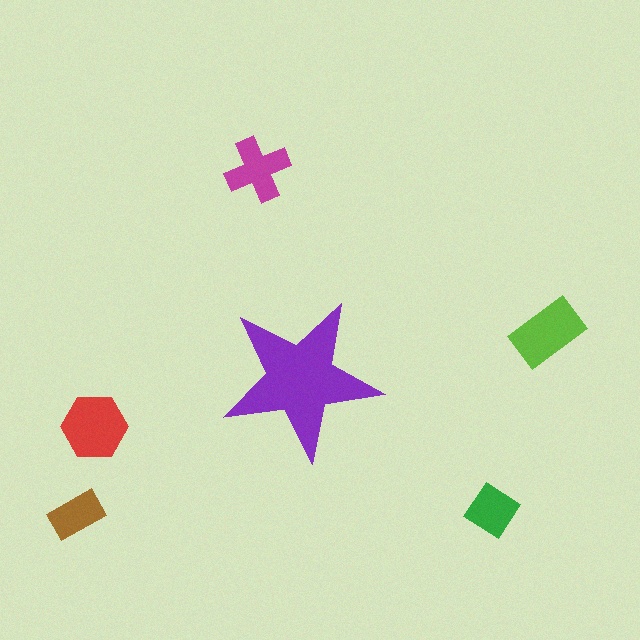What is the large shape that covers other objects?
A purple star.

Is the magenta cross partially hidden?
No, the magenta cross is fully visible.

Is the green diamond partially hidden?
No, the green diamond is fully visible.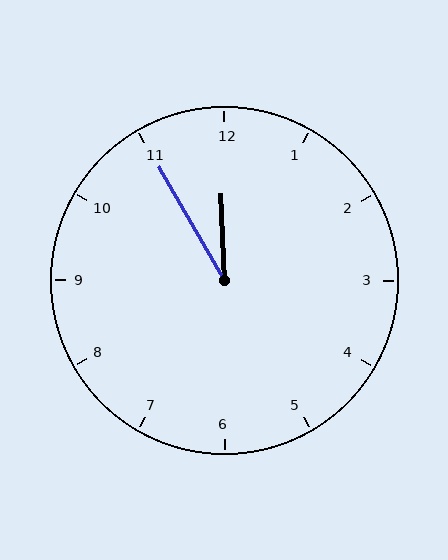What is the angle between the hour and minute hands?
Approximately 28 degrees.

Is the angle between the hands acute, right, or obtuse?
It is acute.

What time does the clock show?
11:55.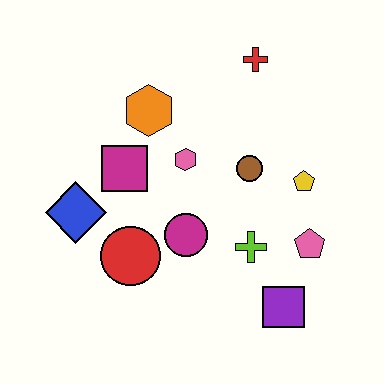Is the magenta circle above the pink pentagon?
Yes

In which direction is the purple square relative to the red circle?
The purple square is to the right of the red circle.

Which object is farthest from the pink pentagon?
The blue diamond is farthest from the pink pentagon.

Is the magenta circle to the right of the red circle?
Yes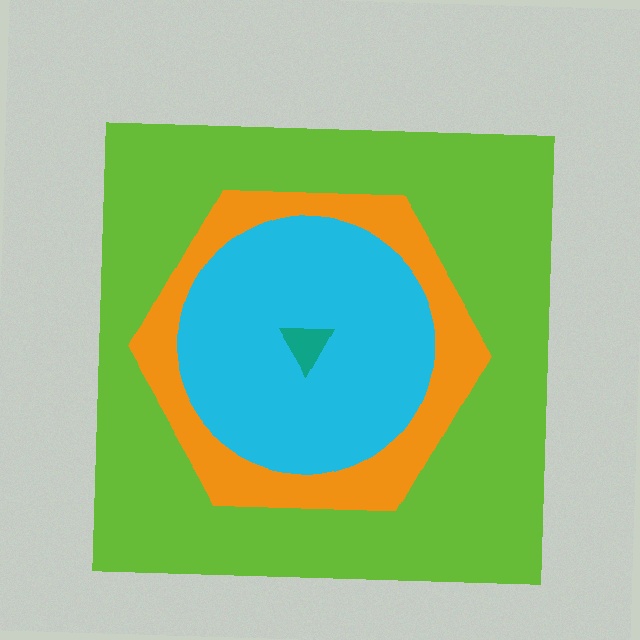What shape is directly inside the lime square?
The orange hexagon.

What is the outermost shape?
The lime square.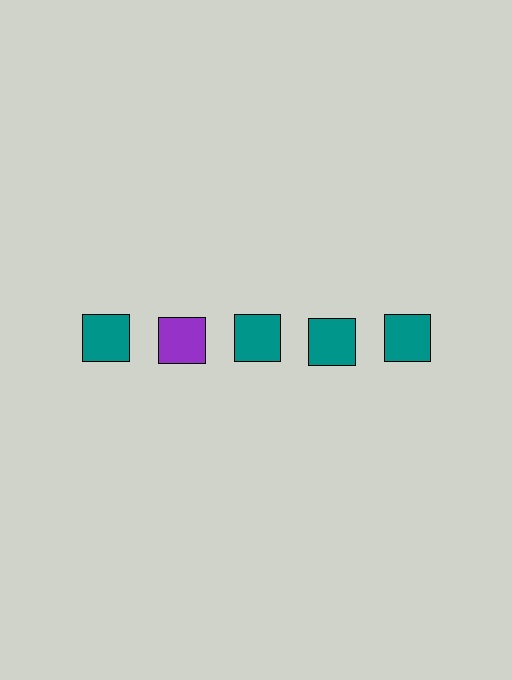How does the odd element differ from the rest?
It has a different color: purple instead of teal.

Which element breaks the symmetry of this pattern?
The purple square in the top row, second from left column breaks the symmetry. All other shapes are teal squares.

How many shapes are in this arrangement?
There are 5 shapes arranged in a grid pattern.